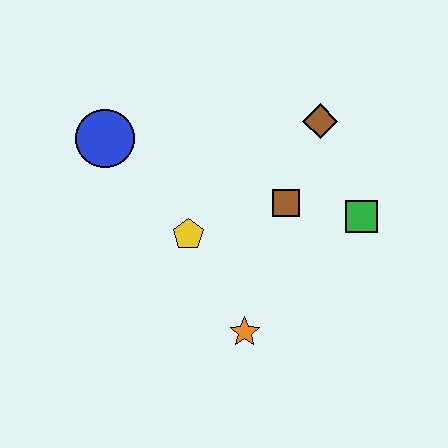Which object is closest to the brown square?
The green square is closest to the brown square.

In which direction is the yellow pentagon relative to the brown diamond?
The yellow pentagon is to the left of the brown diamond.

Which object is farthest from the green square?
The blue circle is farthest from the green square.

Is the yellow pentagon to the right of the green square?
No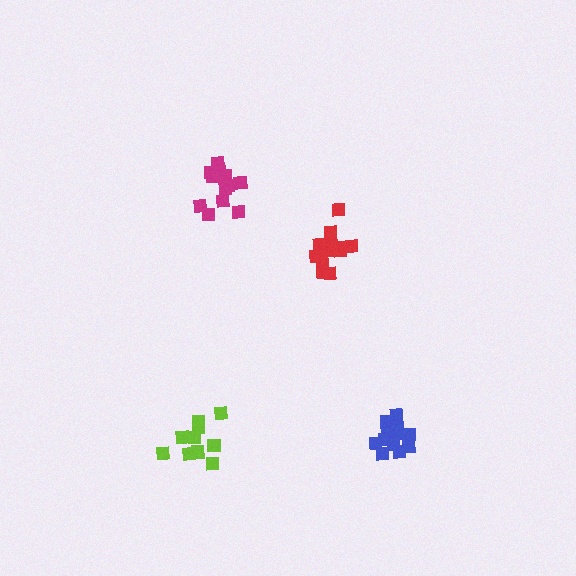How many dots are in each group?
Group 1: 15 dots, Group 2: 12 dots, Group 3: 14 dots, Group 4: 10 dots (51 total).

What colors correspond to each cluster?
The clusters are colored: blue, magenta, red, lime.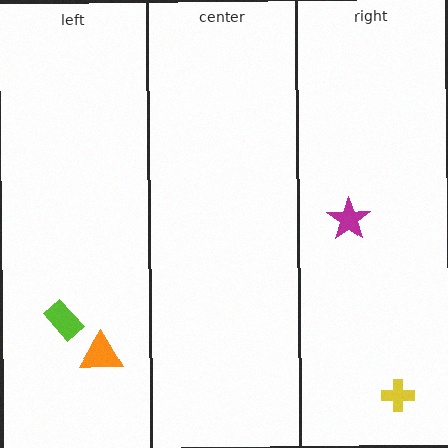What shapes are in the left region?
The orange triangle, the lime rectangle.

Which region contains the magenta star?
The right region.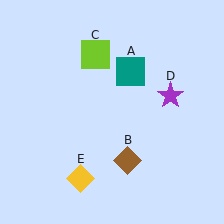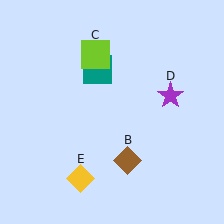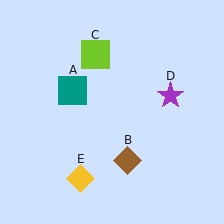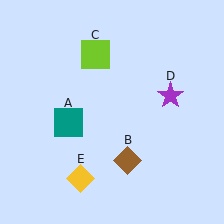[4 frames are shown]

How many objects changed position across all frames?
1 object changed position: teal square (object A).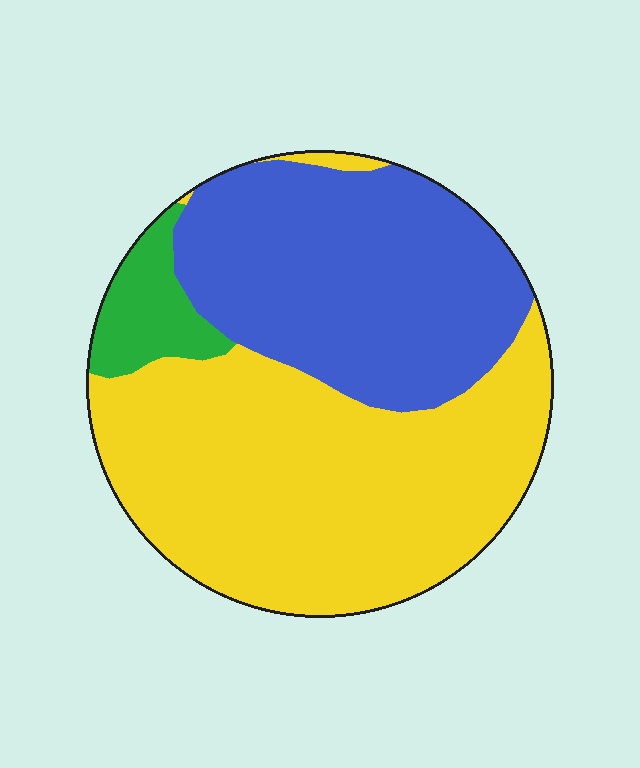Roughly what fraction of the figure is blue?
Blue covers 38% of the figure.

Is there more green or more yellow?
Yellow.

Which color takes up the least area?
Green, at roughly 5%.